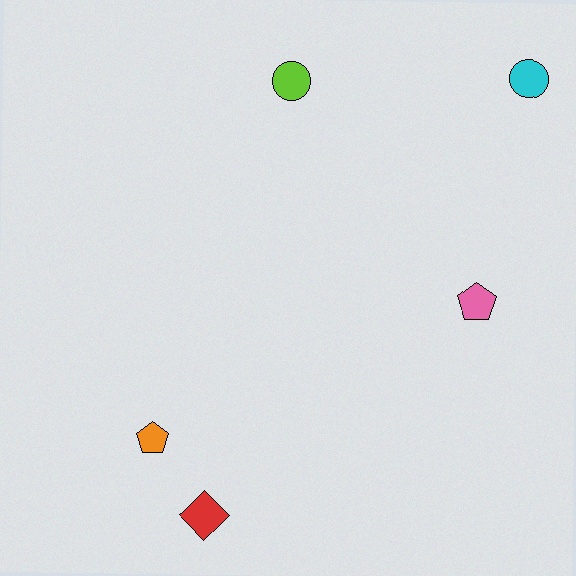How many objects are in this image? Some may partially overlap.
There are 5 objects.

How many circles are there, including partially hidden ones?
There are 2 circles.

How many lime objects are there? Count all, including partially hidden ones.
There is 1 lime object.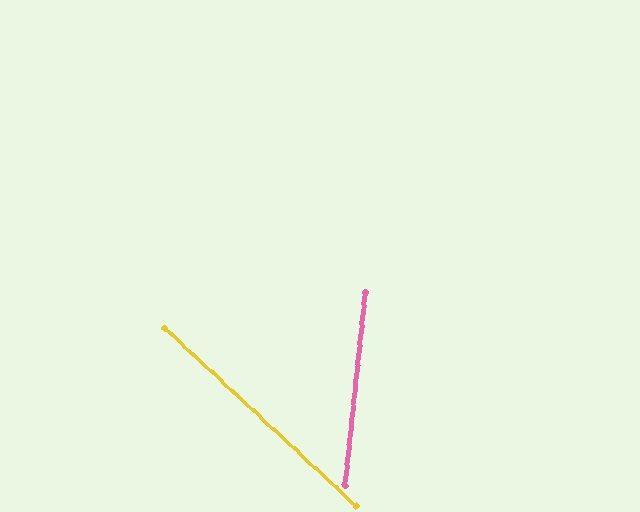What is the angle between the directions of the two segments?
Approximately 53 degrees.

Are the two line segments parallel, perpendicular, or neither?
Neither parallel nor perpendicular — they differ by about 53°.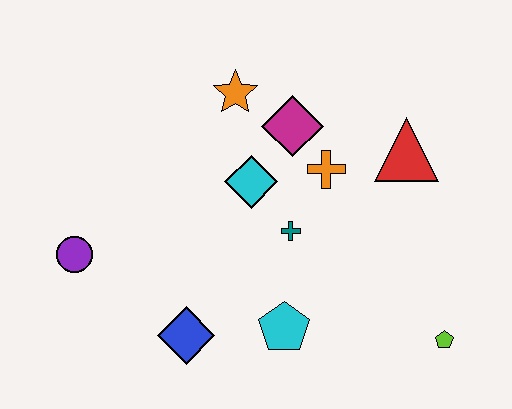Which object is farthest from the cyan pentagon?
The orange star is farthest from the cyan pentagon.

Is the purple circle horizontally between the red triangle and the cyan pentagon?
No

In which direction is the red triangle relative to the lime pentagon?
The red triangle is above the lime pentagon.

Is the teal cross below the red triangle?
Yes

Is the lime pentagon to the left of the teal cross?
No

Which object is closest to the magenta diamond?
The orange cross is closest to the magenta diamond.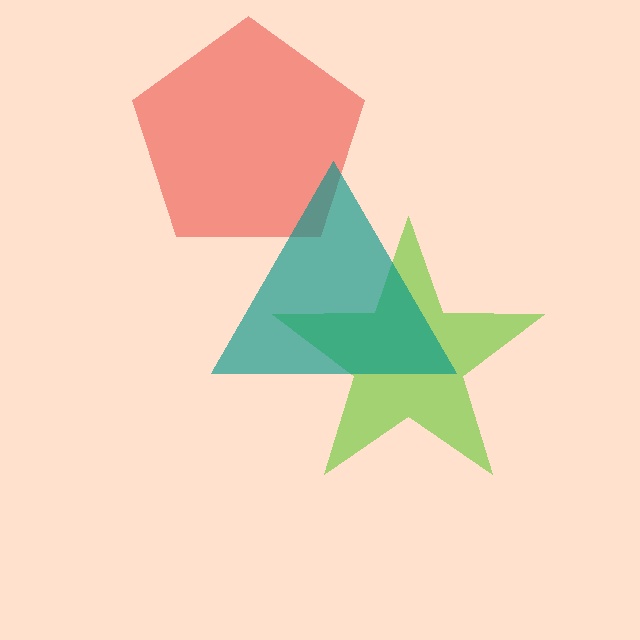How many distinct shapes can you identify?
There are 3 distinct shapes: a lime star, a red pentagon, a teal triangle.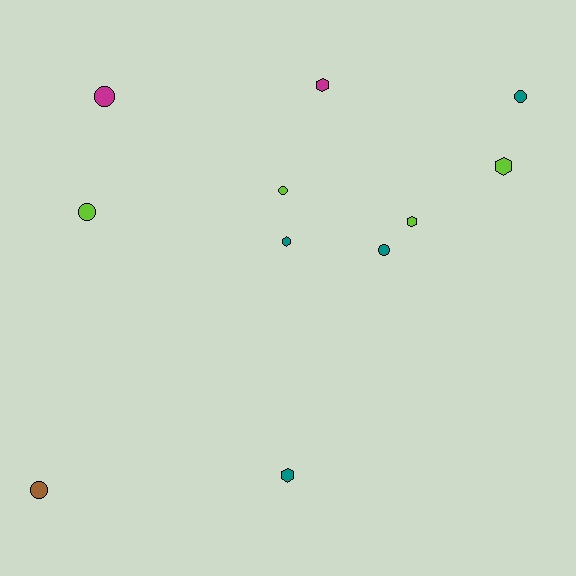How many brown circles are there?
There is 1 brown circle.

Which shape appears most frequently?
Circle, with 6 objects.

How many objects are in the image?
There are 11 objects.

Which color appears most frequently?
Lime, with 4 objects.